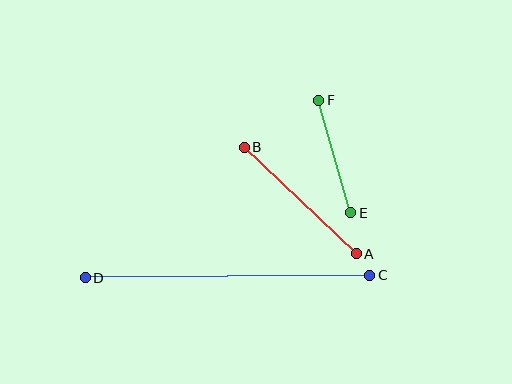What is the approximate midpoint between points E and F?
The midpoint is at approximately (335, 157) pixels.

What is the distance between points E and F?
The distance is approximately 117 pixels.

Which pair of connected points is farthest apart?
Points C and D are farthest apart.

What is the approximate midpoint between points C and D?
The midpoint is at approximately (228, 276) pixels.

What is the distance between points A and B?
The distance is approximately 155 pixels.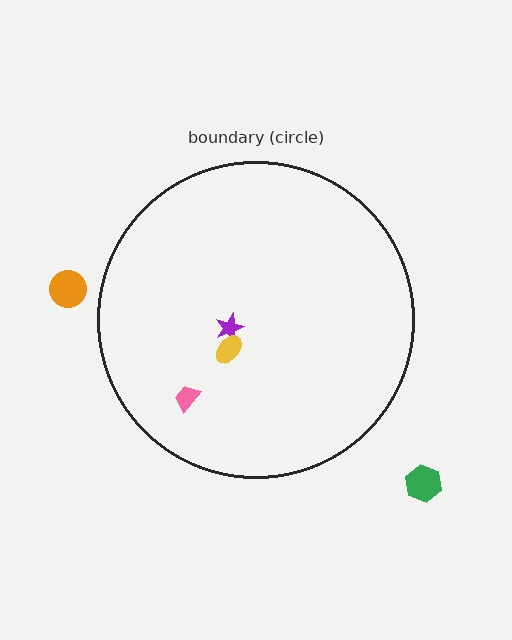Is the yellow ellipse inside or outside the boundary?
Inside.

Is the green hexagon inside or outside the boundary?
Outside.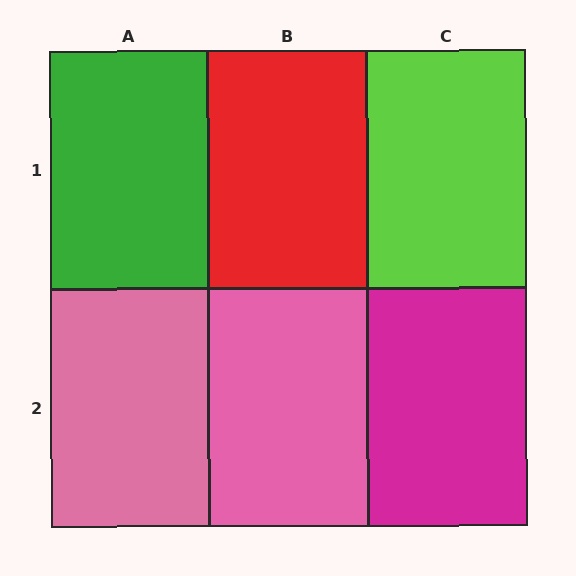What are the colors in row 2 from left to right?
Pink, pink, magenta.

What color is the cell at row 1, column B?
Red.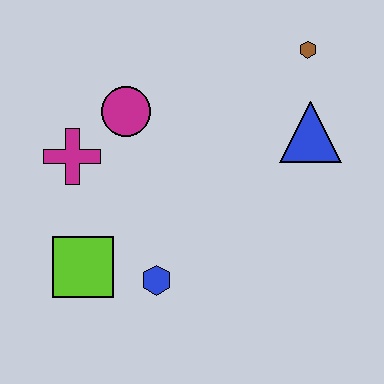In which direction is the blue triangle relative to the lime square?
The blue triangle is to the right of the lime square.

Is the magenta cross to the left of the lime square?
Yes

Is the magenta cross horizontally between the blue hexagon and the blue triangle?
No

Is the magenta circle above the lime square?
Yes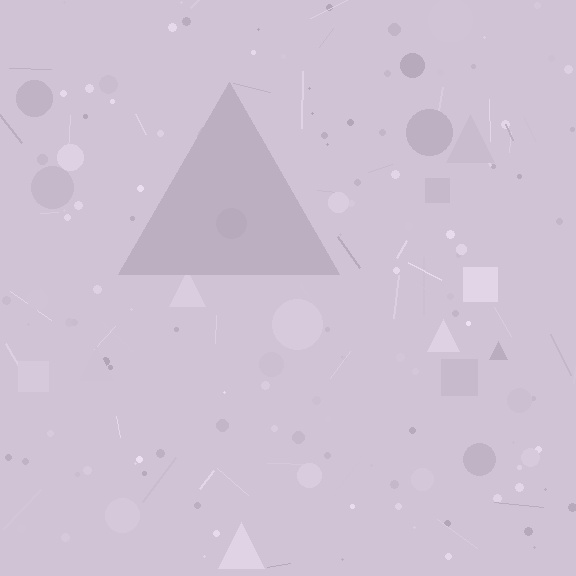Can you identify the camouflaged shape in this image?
The camouflaged shape is a triangle.